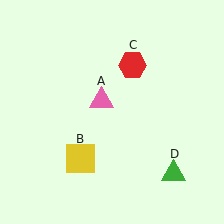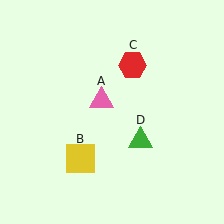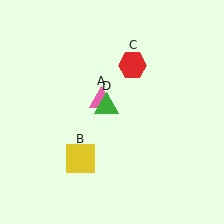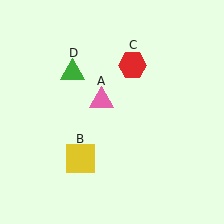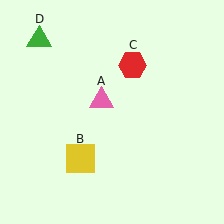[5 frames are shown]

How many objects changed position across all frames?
1 object changed position: green triangle (object D).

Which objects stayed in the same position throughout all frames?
Pink triangle (object A) and yellow square (object B) and red hexagon (object C) remained stationary.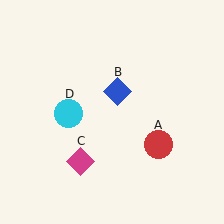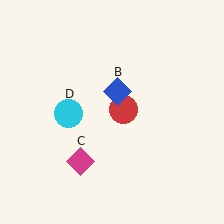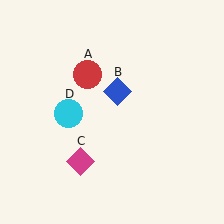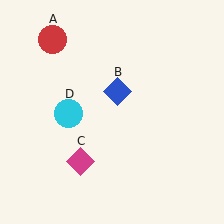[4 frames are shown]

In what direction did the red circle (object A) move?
The red circle (object A) moved up and to the left.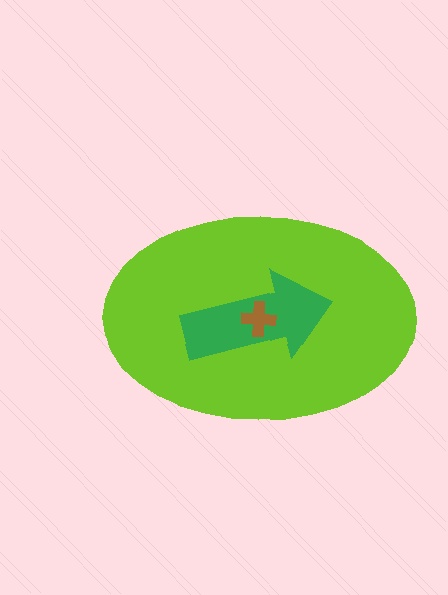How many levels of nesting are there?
3.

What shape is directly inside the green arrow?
The brown cross.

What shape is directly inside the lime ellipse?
The green arrow.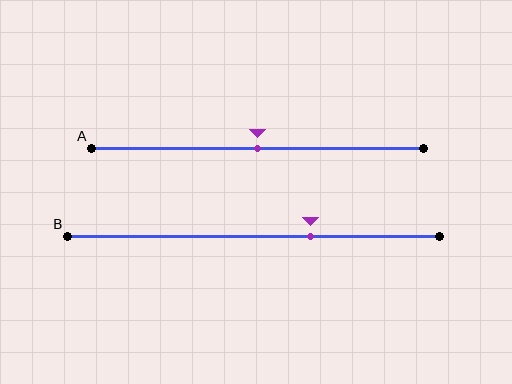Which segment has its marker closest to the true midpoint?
Segment A has its marker closest to the true midpoint.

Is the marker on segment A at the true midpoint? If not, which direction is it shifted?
Yes, the marker on segment A is at the true midpoint.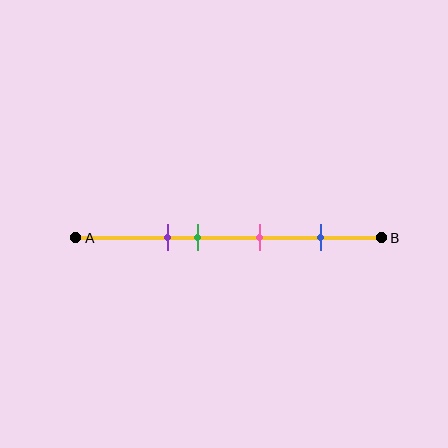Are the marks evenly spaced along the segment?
No, the marks are not evenly spaced.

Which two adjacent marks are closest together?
The purple and green marks are the closest adjacent pair.